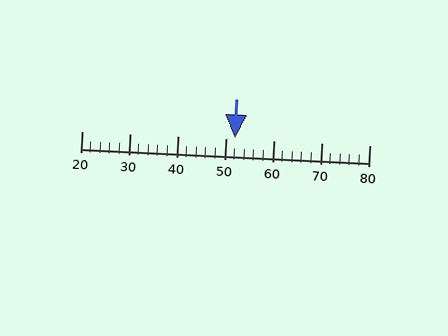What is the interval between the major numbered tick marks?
The major tick marks are spaced 10 units apart.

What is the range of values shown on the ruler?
The ruler shows values from 20 to 80.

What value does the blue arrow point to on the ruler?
The blue arrow points to approximately 52.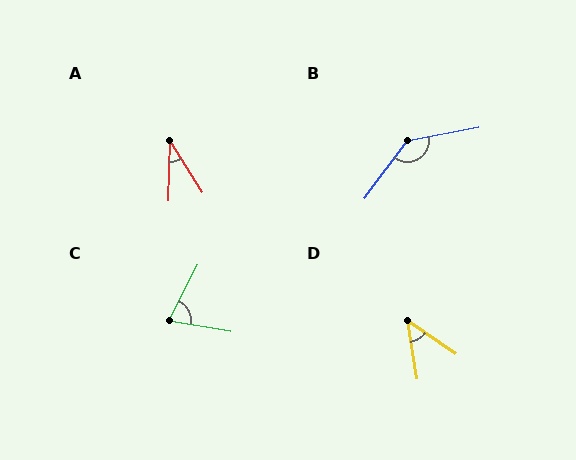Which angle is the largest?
B, at approximately 137 degrees.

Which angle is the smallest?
A, at approximately 34 degrees.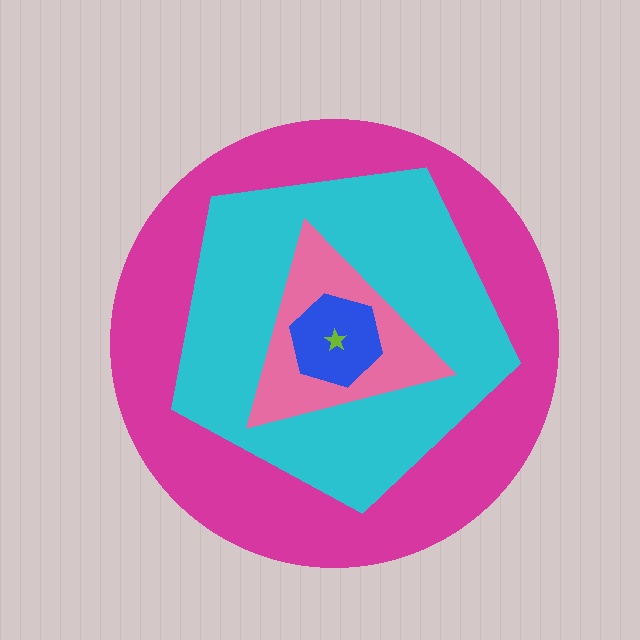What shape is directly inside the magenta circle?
The cyan pentagon.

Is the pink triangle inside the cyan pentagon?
Yes.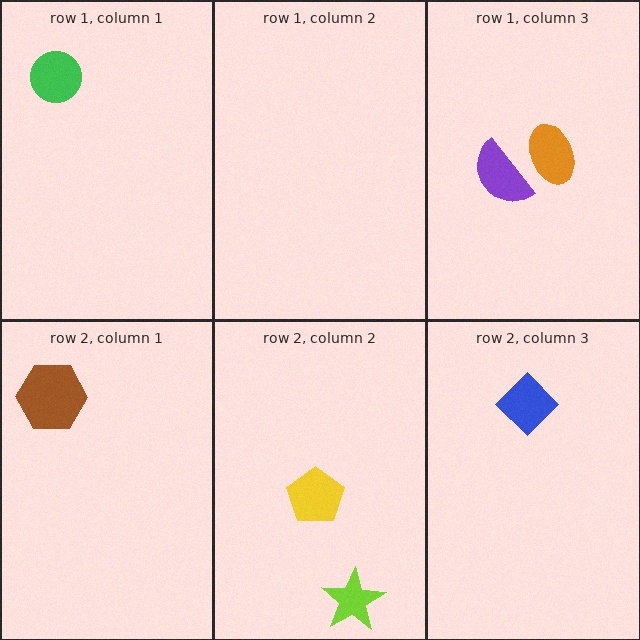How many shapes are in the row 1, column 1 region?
1.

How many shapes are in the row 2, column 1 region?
1.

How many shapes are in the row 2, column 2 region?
2.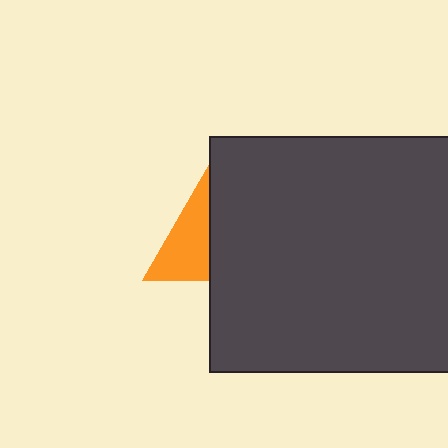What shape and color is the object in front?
The object in front is a dark gray rectangle.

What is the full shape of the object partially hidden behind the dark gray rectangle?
The partially hidden object is an orange triangle.